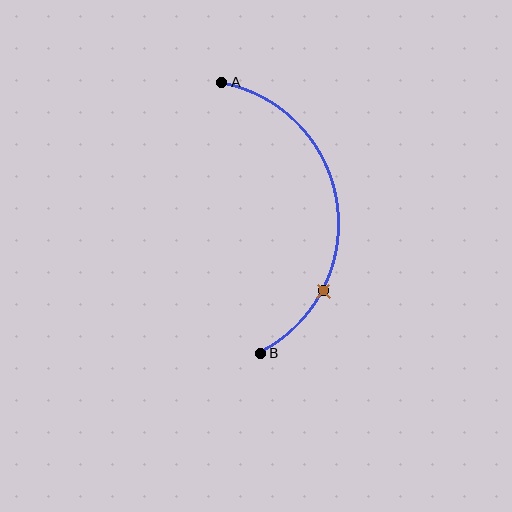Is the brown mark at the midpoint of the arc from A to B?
No. The brown mark lies on the arc but is closer to endpoint B. The arc midpoint would be at the point on the curve equidistant along the arc from both A and B.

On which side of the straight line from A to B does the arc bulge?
The arc bulges to the right of the straight line connecting A and B.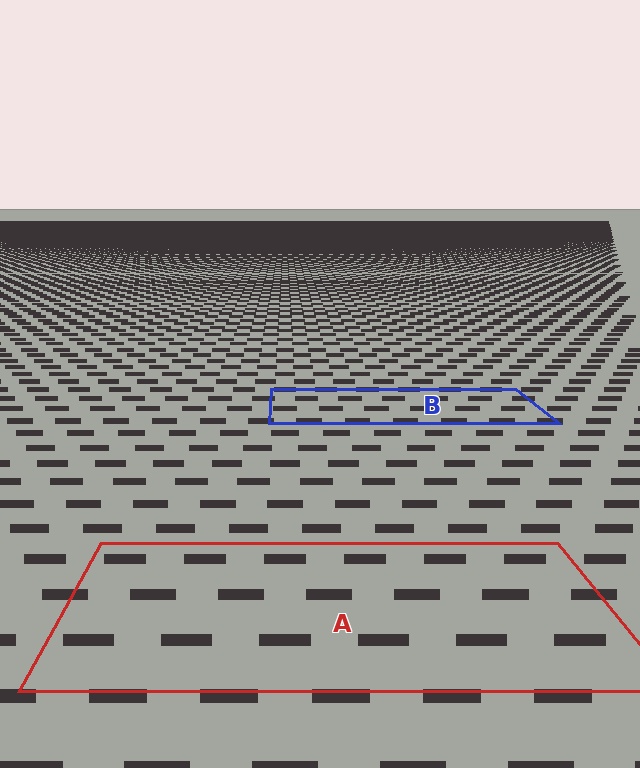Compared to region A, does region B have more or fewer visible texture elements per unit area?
Region B has more texture elements per unit area — they are packed more densely because it is farther away.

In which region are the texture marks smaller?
The texture marks are smaller in region B, because it is farther away.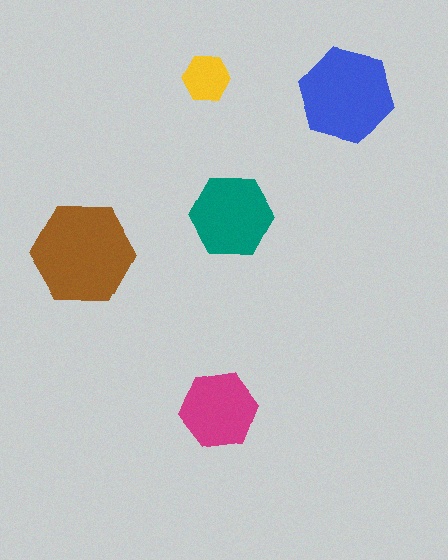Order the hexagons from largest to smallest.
the brown one, the blue one, the teal one, the magenta one, the yellow one.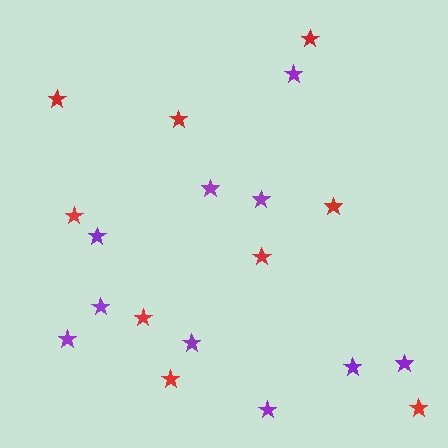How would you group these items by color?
There are 2 groups: one group of red stars (9) and one group of purple stars (10).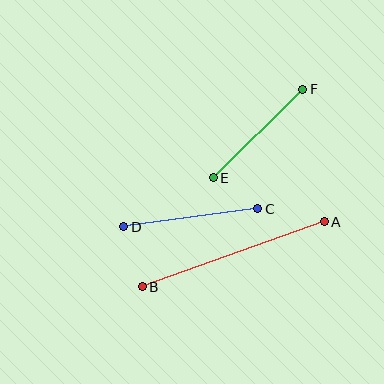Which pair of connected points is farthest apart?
Points A and B are farthest apart.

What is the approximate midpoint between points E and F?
The midpoint is at approximately (258, 133) pixels.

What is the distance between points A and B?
The distance is approximately 193 pixels.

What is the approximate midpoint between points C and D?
The midpoint is at approximately (191, 218) pixels.